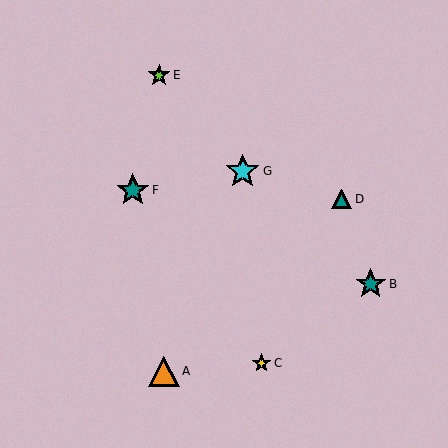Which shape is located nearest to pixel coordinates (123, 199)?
The teal star (labeled F) at (133, 190) is nearest to that location.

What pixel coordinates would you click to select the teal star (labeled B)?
Click at (371, 284) to select the teal star B.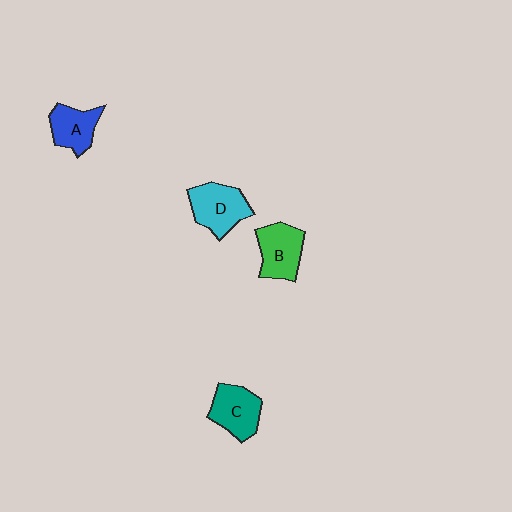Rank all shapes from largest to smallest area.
From largest to smallest: D (cyan), B (green), C (teal), A (blue).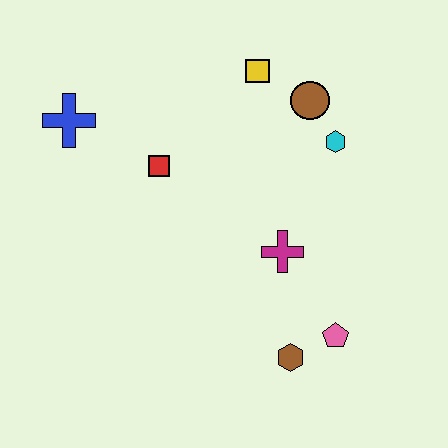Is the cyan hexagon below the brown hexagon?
No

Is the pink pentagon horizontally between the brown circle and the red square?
No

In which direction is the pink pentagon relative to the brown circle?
The pink pentagon is below the brown circle.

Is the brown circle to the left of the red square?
No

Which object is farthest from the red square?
The pink pentagon is farthest from the red square.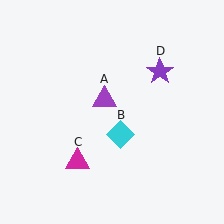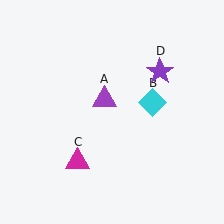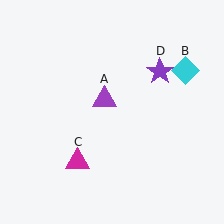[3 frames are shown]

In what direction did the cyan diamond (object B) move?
The cyan diamond (object B) moved up and to the right.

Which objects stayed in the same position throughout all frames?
Purple triangle (object A) and magenta triangle (object C) and purple star (object D) remained stationary.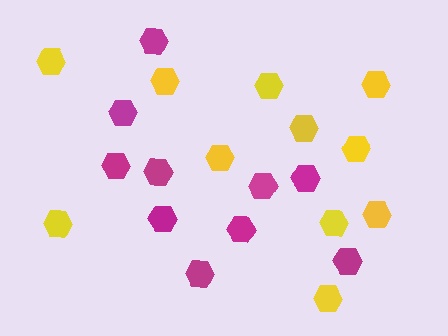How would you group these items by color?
There are 2 groups: one group of magenta hexagons (10) and one group of yellow hexagons (11).